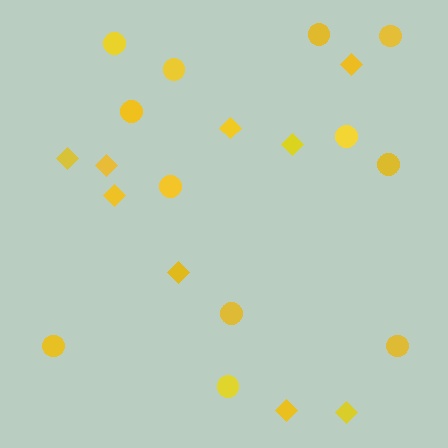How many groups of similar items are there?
There are 2 groups: one group of diamonds (9) and one group of circles (12).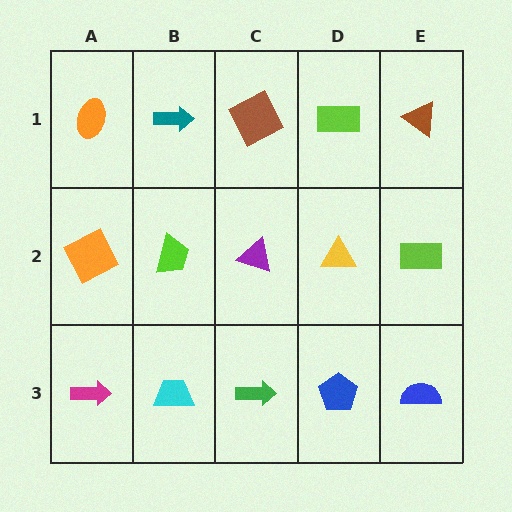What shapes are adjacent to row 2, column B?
A teal arrow (row 1, column B), a cyan trapezoid (row 3, column B), an orange square (row 2, column A), a purple triangle (row 2, column C).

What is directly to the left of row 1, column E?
A lime rectangle.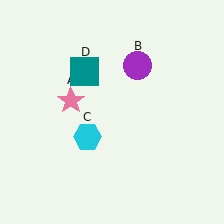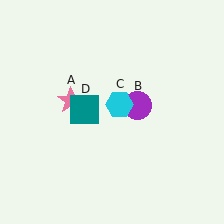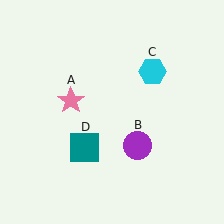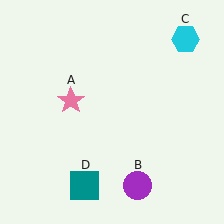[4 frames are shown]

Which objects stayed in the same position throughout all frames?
Pink star (object A) remained stationary.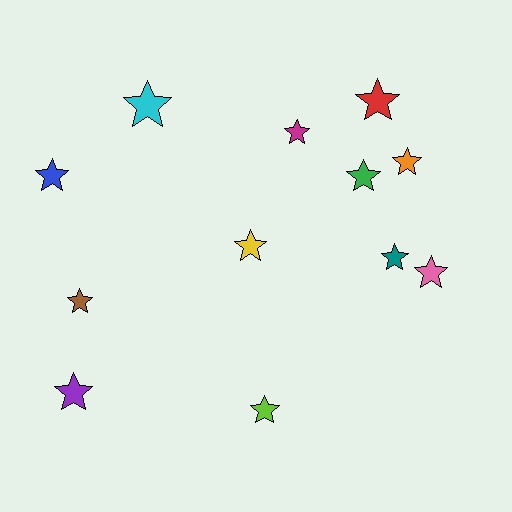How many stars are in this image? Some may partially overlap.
There are 12 stars.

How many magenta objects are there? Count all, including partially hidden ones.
There is 1 magenta object.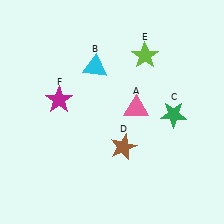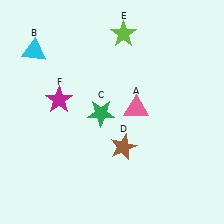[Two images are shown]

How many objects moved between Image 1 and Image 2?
3 objects moved between the two images.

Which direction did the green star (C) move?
The green star (C) moved left.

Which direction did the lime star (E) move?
The lime star (E) moved up.